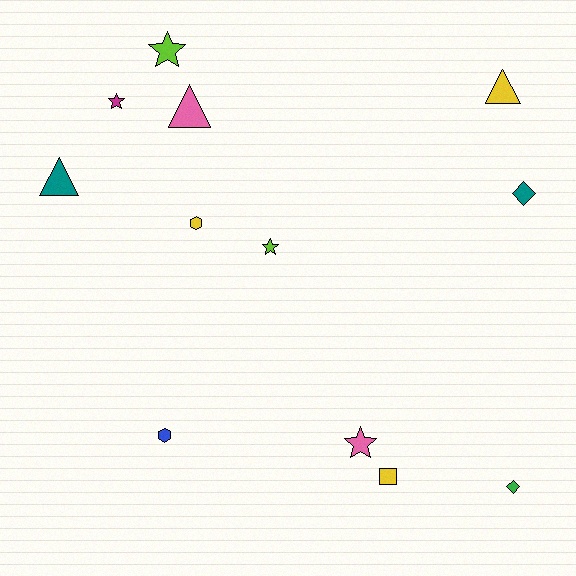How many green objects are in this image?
There is 1 green object.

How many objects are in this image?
There are 12 objects.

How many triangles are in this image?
There are 3 triangles.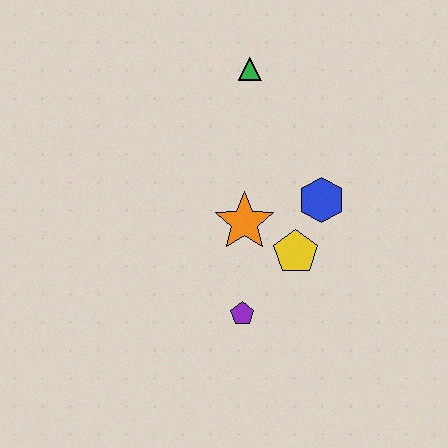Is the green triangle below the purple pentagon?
No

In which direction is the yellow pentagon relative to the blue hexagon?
The yellow pentagon is below the blue hexagon.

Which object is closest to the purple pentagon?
The yellow pentagon is closest to the purple pentagon.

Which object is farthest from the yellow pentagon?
The green triangle is farthest from the yellow pentagon.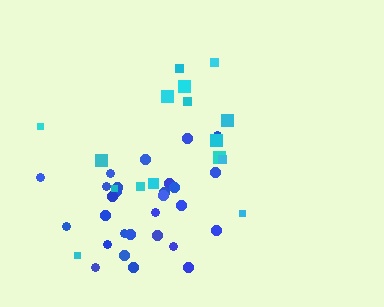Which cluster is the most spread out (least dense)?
Cyan.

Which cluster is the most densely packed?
Blue.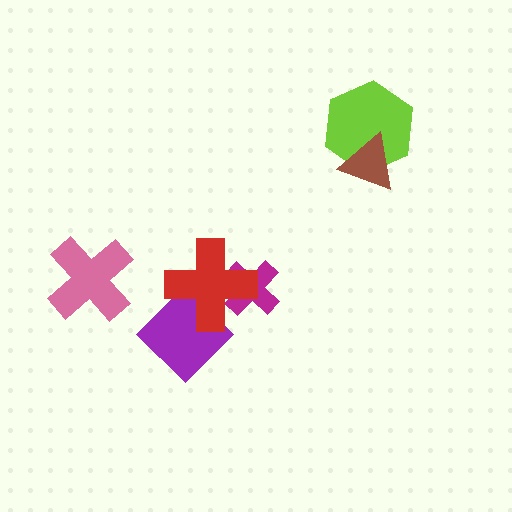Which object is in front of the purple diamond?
The red cross is in front of the purple diamond.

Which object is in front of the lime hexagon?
The brown triangle is in front of the lime hexagon.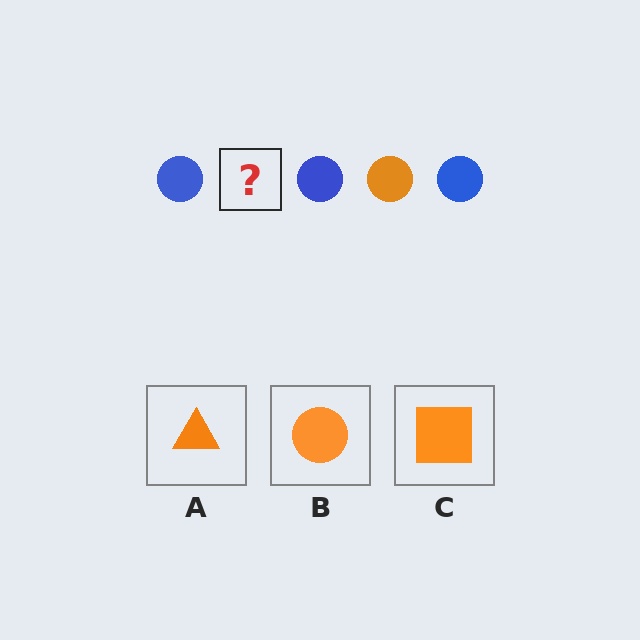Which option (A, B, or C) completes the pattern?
B.